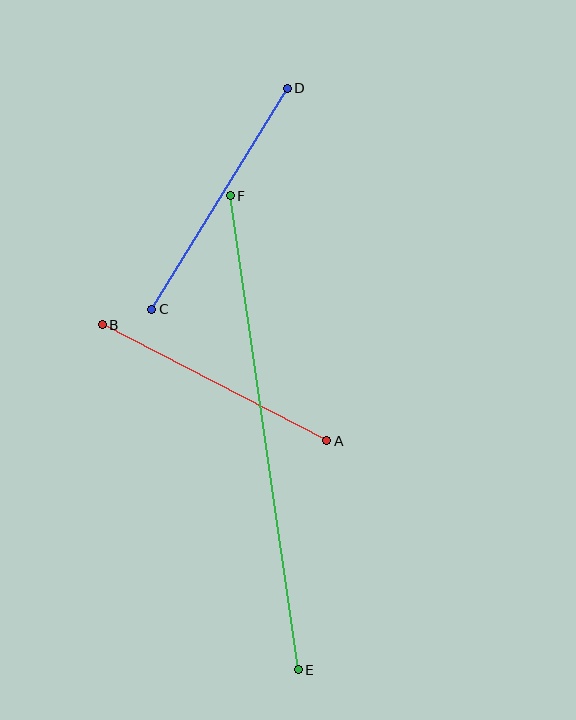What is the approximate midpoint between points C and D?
The midpoint is at approximately (219, 199) pixels.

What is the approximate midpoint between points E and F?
The midpoint is at approximately (264, 433) pixels.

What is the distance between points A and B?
The distance is approximately 253 pixels.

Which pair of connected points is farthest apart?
Points E and F are farthest apart.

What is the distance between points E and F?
The distance is approximately 479 pixels.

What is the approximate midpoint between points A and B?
The midpoint is at approximately (215, 383) pixels.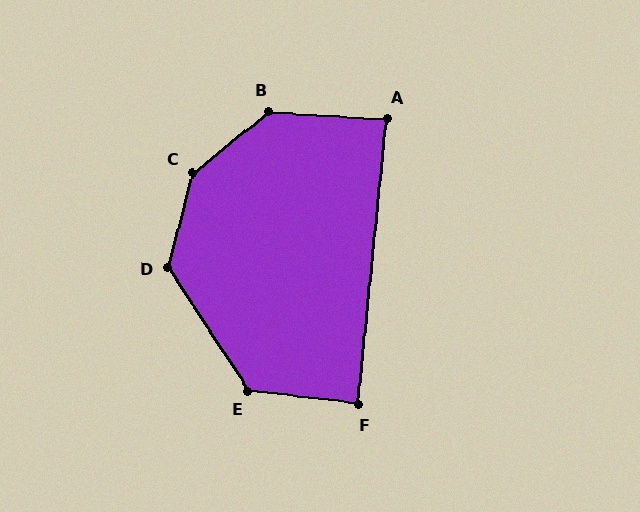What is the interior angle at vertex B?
Approximately 138 degrees (obtuse).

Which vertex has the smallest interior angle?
A, at approximately 87 degrees.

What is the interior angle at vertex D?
Approximately 133 degrees (obtuse).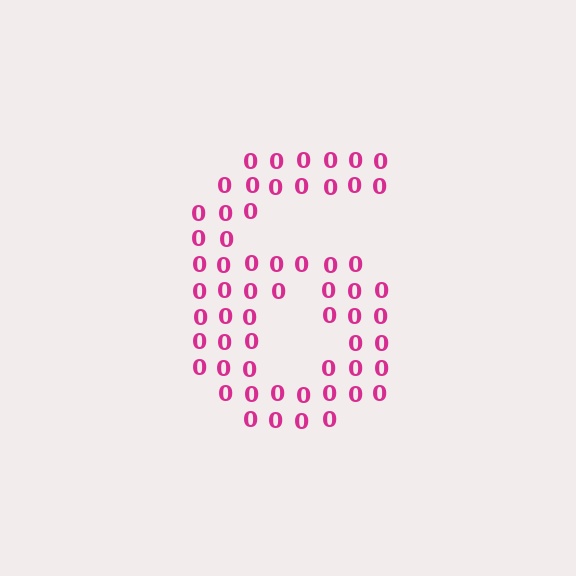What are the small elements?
The small elements are digit 0's.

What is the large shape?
The large shape is the digit 6.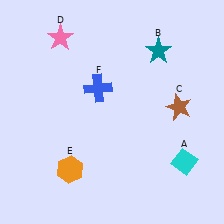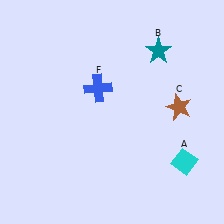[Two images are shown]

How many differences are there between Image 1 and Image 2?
There are 2 differences between the two images.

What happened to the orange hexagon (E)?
The orange hexagon (E) was removed in Image 2. It was in the bottom-left area of Image 1.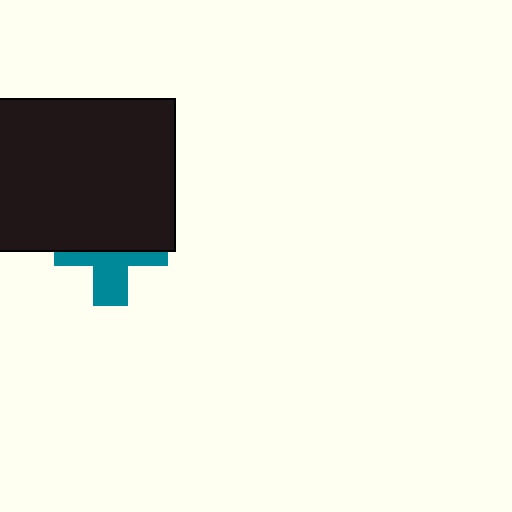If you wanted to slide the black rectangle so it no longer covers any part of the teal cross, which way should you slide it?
Slide it up — that is the most direct way to separate the two shapes.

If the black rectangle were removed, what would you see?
You would see the complete teal cross.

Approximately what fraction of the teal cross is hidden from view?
Roughly 55% of the teal cross is hidden behind the black rectangle.